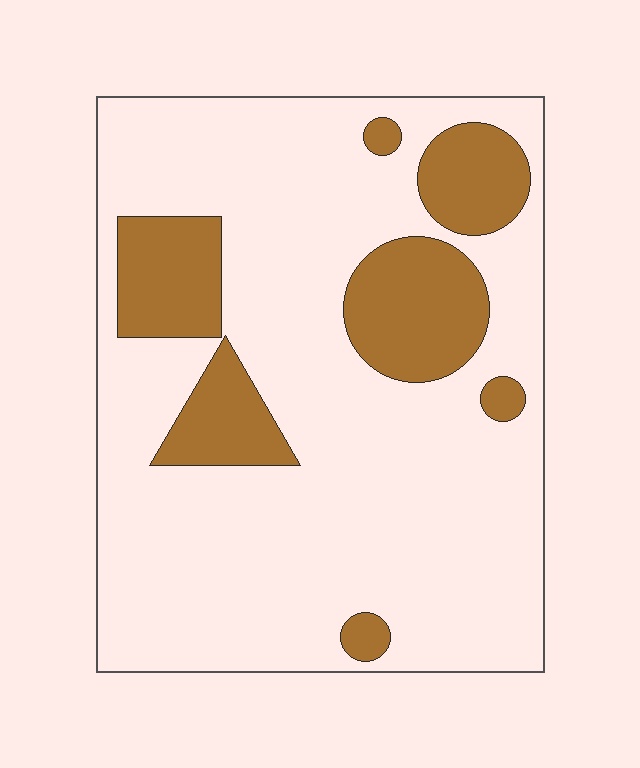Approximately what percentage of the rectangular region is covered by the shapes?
Approximately 20%.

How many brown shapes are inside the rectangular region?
7.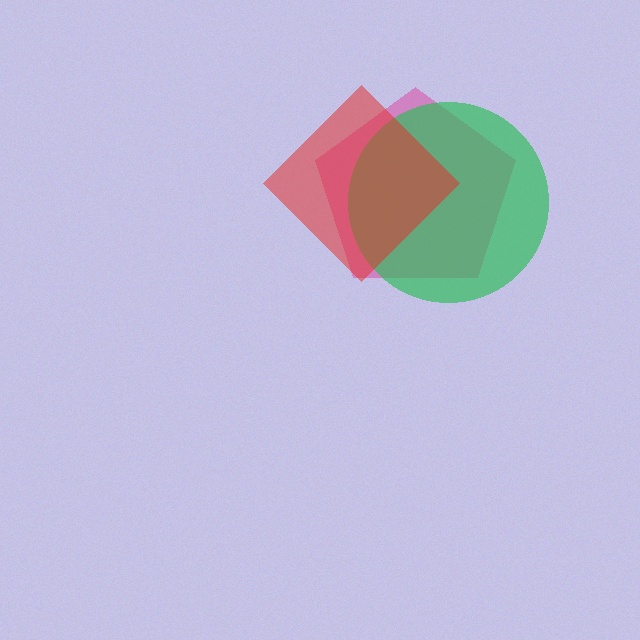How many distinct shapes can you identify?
There are 3 distinct shapes: a pink pentagon, a green circle, a red diamond.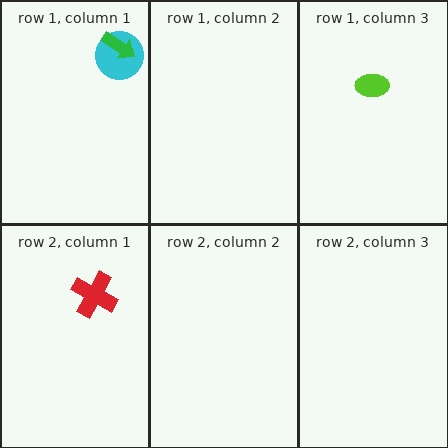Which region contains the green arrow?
The row 1, column 1 region.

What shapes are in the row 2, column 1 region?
The red cross.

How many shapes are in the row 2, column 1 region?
1.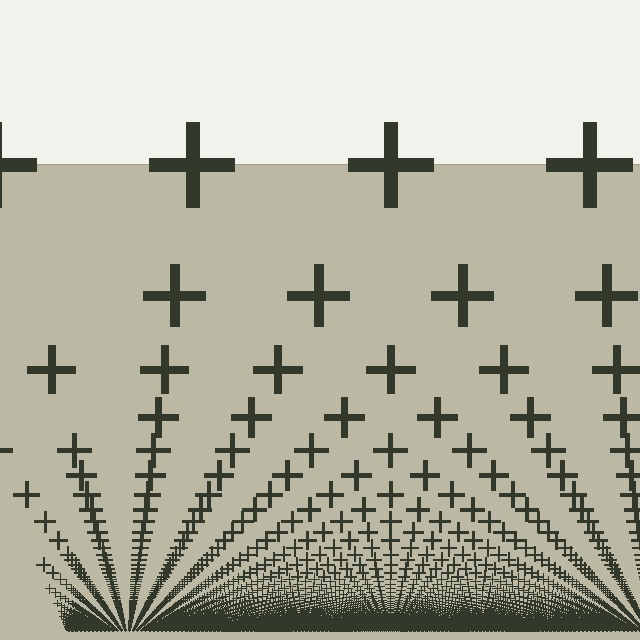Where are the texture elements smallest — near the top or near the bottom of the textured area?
Near the bottom.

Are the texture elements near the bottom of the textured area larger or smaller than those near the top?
Smaller. The gradient is inverted — elements near the bottom are smaller and denser.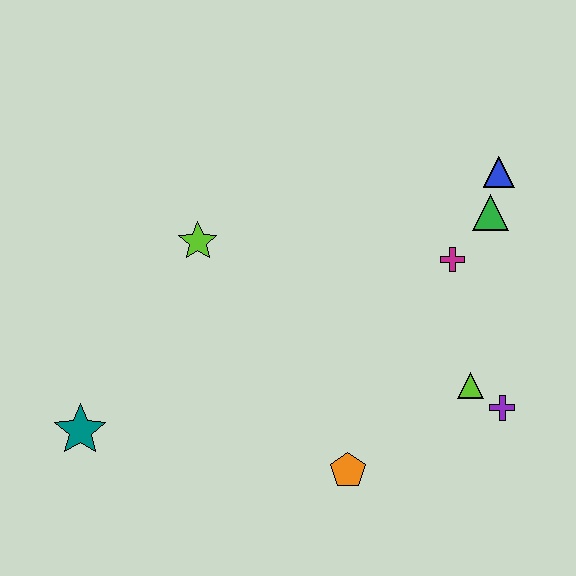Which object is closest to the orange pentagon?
The lime triangle is closest to the orange pentagon.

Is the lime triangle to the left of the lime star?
No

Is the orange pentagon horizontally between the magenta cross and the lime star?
Yes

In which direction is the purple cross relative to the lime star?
The purple cross is to the right of the lime star.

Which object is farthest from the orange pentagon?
The blue triangle is farthest from the orange pentagon.